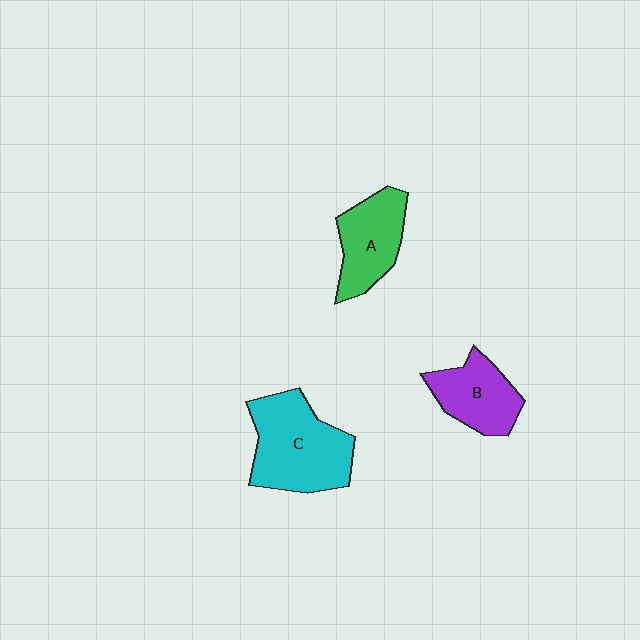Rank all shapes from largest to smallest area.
From largest to smallest: C (cyan), A (green), B (purple).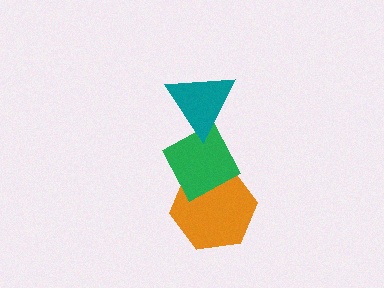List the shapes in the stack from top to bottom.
From top to bottom: the teal triangle, the green diamond, the orange hexagon.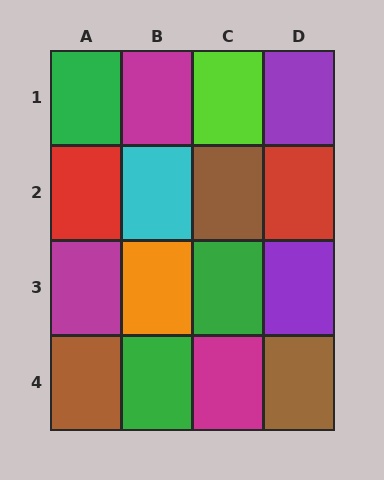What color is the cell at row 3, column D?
Purple.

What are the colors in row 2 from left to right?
Red, cyan, brown, red.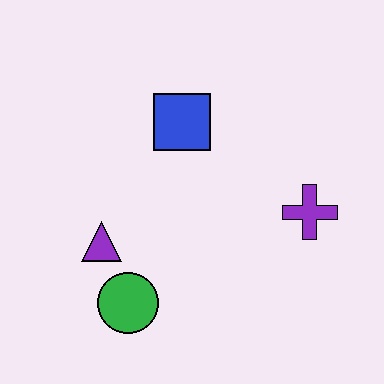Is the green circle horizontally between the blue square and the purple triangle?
Yes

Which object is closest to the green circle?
The purple triangle is closest to the green circle.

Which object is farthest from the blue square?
The green circle is farthest from the blue square.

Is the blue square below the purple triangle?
No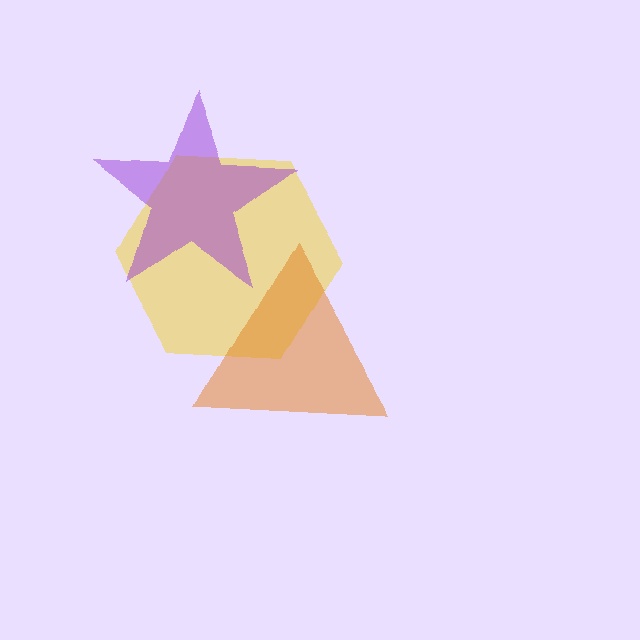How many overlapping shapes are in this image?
There are 3 overlapping shapes in the image.